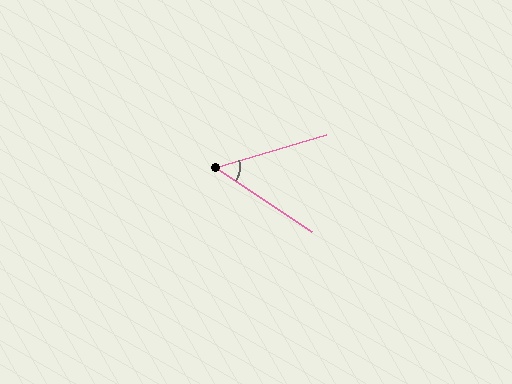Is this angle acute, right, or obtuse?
It is acute.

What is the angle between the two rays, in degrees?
Approximately 50 degrees.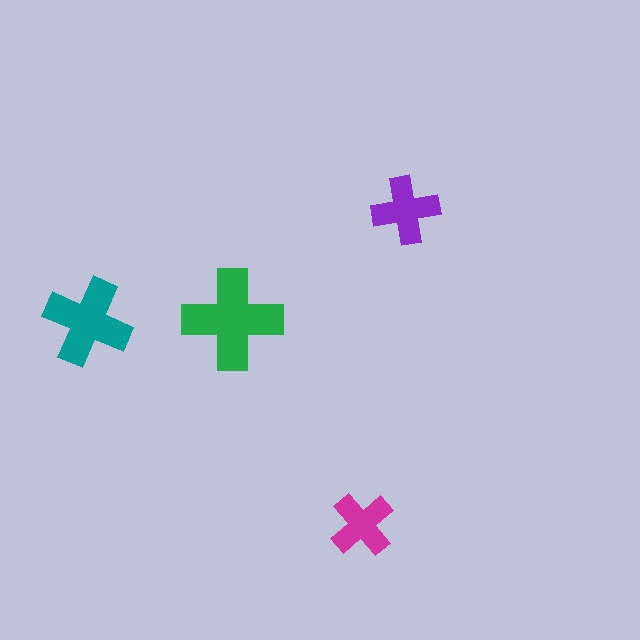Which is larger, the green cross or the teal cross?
The green one.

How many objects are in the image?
There are 4 objects in the image.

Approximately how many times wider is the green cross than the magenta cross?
About 1.5 times wider.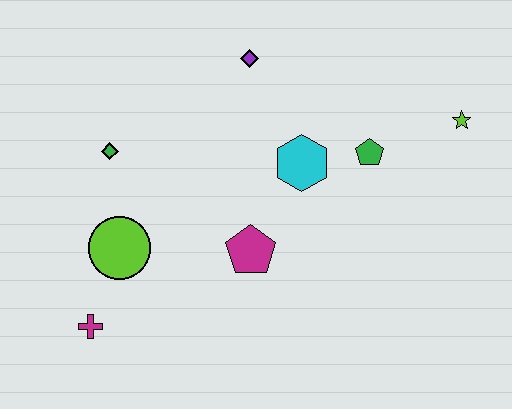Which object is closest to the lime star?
The green pentagon is closest to the lime star.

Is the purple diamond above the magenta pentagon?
Yes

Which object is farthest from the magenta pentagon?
The lime star is farthest from the magenta pentagon.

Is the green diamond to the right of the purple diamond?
No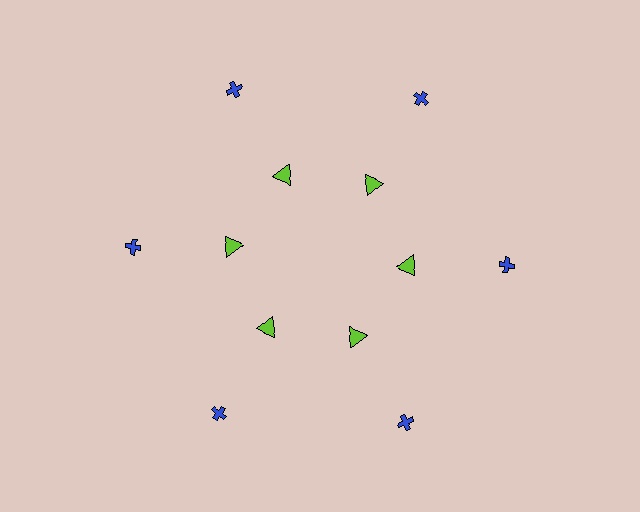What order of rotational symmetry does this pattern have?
This pattern has 6-fold rotational symmetry.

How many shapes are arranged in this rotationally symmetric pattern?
There are 12 shapes, arranged in 6 groups of 2.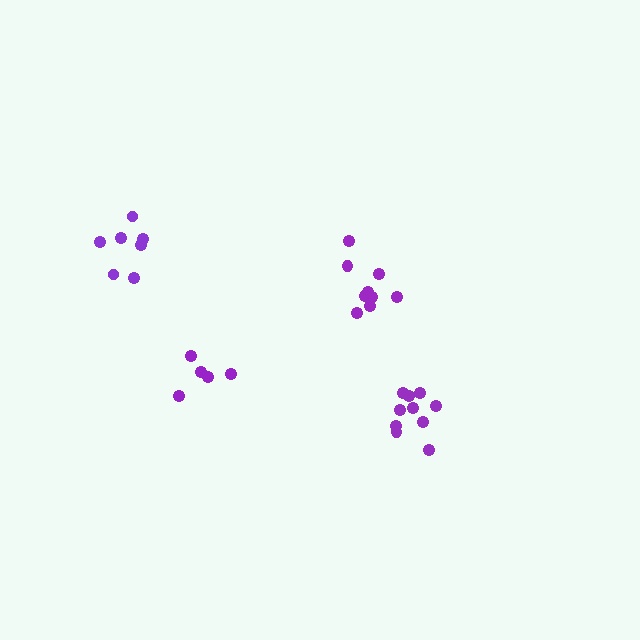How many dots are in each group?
Group 1: 9 dots, Group 2: 10 dots, Group 3: 5 dots, Group 4: 7 dots (31 total).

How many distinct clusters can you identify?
There are 4 distinct clusters.